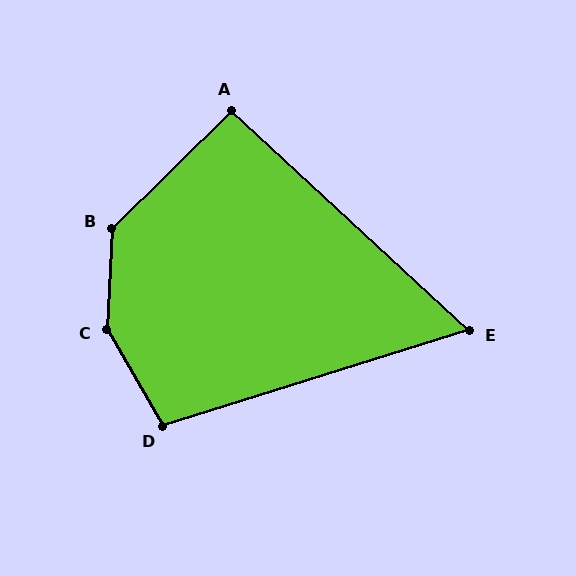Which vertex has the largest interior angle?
C, at approximately 147 degrees.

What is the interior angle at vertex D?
Approximately 103 degrees (obtuse).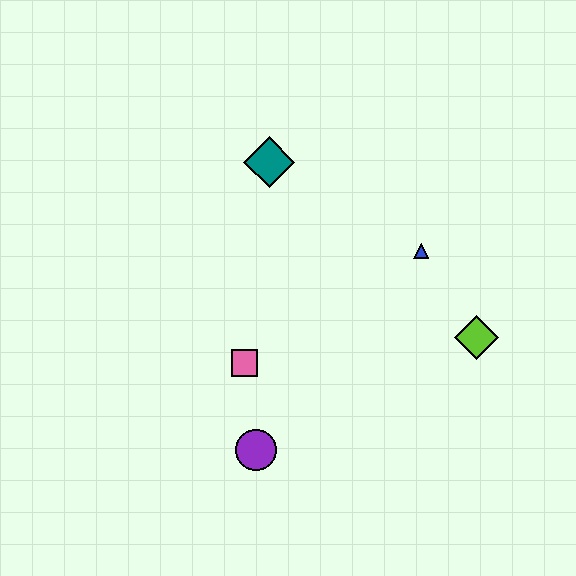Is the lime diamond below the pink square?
No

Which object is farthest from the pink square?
The lime diamond is farthest from the pink square.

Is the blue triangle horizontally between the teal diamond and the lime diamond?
Yes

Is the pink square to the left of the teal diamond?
Yes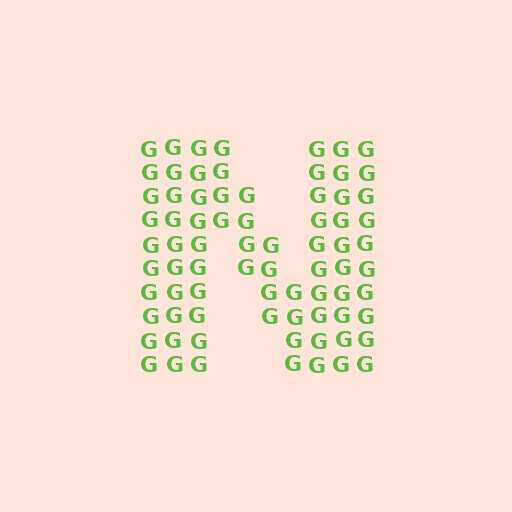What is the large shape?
The large shape is the letter N.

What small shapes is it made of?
It is made of small letter G's.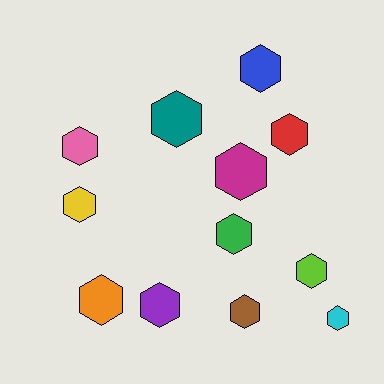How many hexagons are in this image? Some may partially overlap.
There are 12 hexagons.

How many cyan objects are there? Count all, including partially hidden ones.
There is 1 cyan object.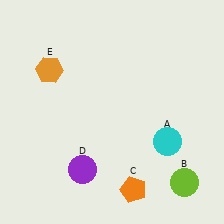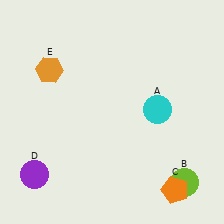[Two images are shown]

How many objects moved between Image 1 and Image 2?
3 objects moved between the two images.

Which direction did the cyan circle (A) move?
The cyan circle (A) moved up.